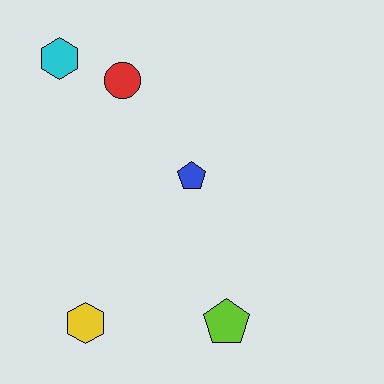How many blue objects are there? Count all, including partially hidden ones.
There is 1 blue object.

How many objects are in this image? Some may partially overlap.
There are 5 objects.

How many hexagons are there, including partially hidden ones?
There are 2 hexagons.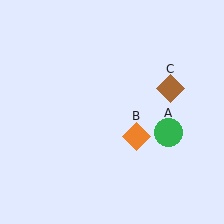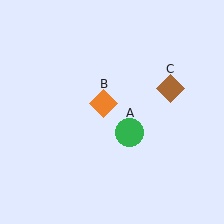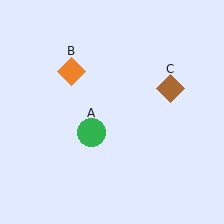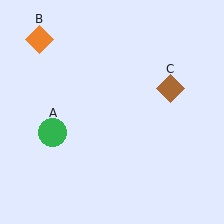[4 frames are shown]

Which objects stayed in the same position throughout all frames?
Brown diamond (object C) remained stationary.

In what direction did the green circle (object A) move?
The green circle (object A) moved left.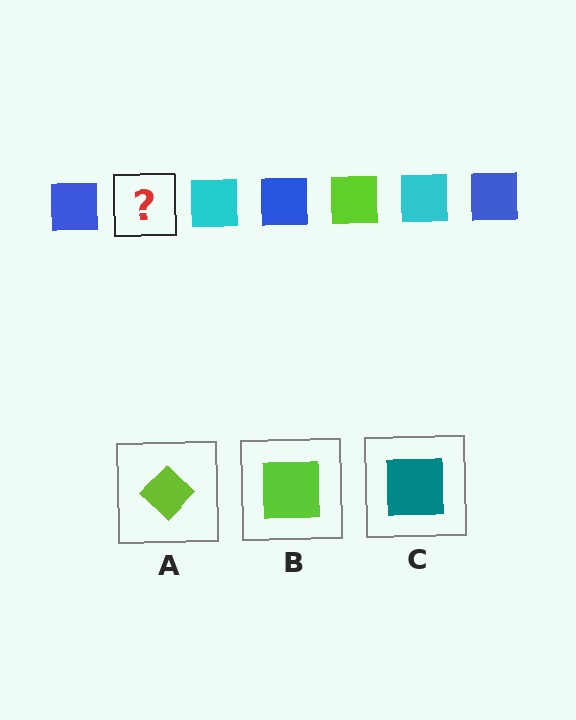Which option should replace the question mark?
Option B.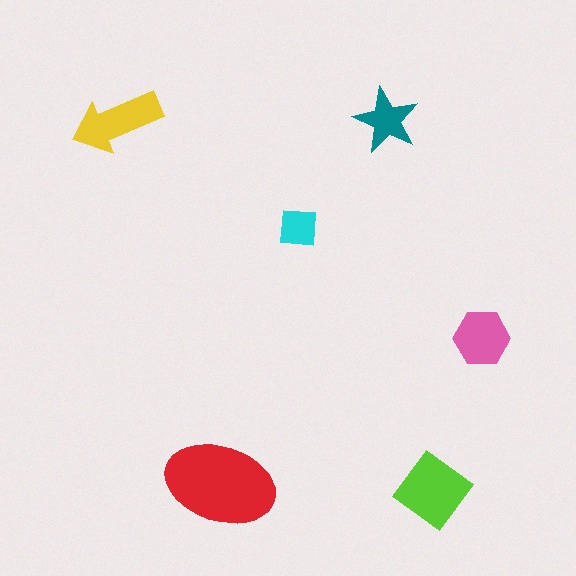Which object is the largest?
The red ellipse.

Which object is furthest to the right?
The pink hexagon is rightmost.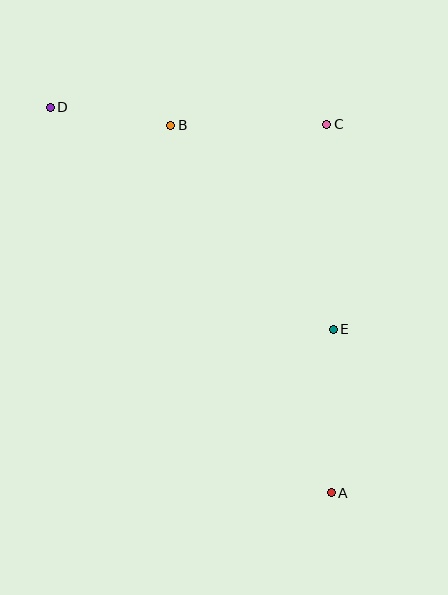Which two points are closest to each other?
Points B and D are closest to each other.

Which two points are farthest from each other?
Points A and D are farthest from each other.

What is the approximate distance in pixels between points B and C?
The distance between B and C is approximately 156 pixels.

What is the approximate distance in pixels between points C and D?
The distance between C and D is approximately 277 pixels.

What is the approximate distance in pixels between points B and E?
The distance between B and E is approximately 260 pixels.